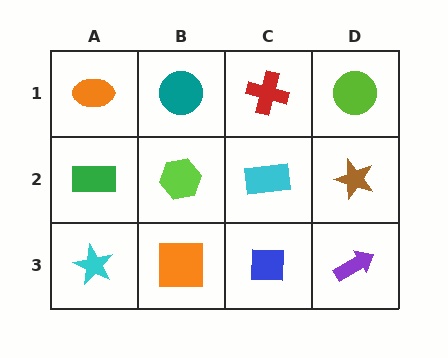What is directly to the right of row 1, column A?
A teal circle.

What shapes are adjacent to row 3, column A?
A green rectangle (row 2, column A), an orange square (row 3, column B).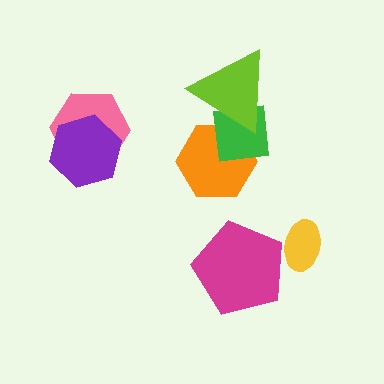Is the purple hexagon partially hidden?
No, no other shape covers it.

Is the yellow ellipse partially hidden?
Yes, it is partially covered by another shape.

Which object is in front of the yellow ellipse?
The magenta pentagon is in front of the yellow ellipse.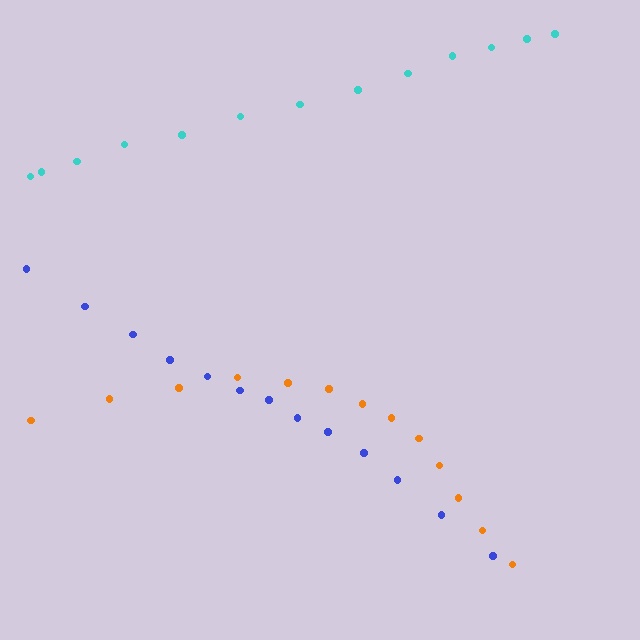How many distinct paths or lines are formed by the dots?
There are 3 distinct paths.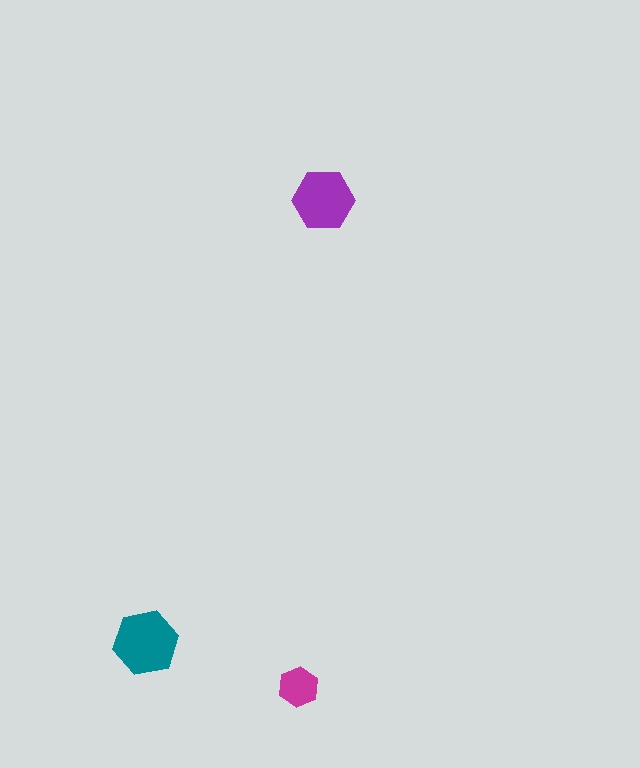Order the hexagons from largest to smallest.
the teal one, the purple one, the magenta one.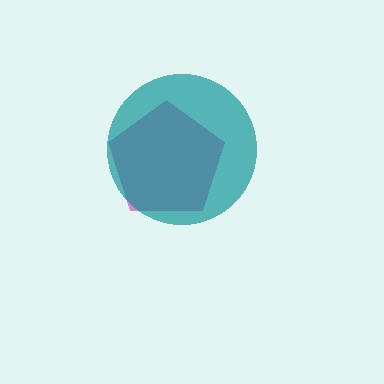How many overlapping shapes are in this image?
There are 2 overlapping shapes in the image.